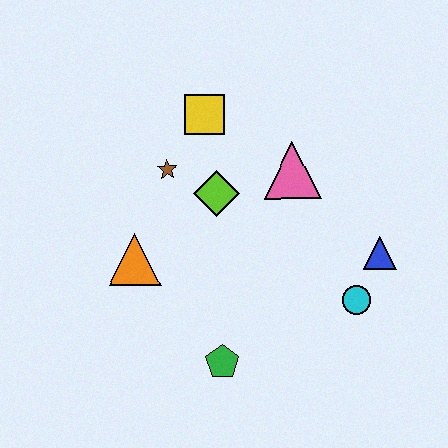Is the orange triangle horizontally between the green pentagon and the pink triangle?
No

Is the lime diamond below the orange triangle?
No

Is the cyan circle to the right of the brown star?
Yes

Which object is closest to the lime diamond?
The brown star is closest to the lime diamond.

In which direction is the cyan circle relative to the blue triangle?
The cyan circle is below the blue triangle.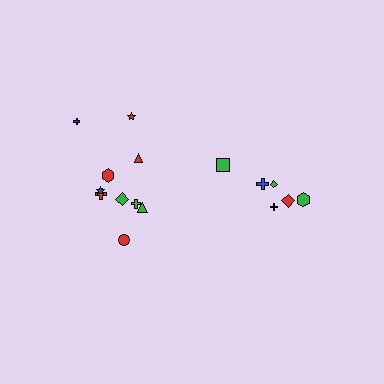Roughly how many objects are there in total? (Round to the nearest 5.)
Roughly 15 objects in total.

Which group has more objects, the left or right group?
The left group.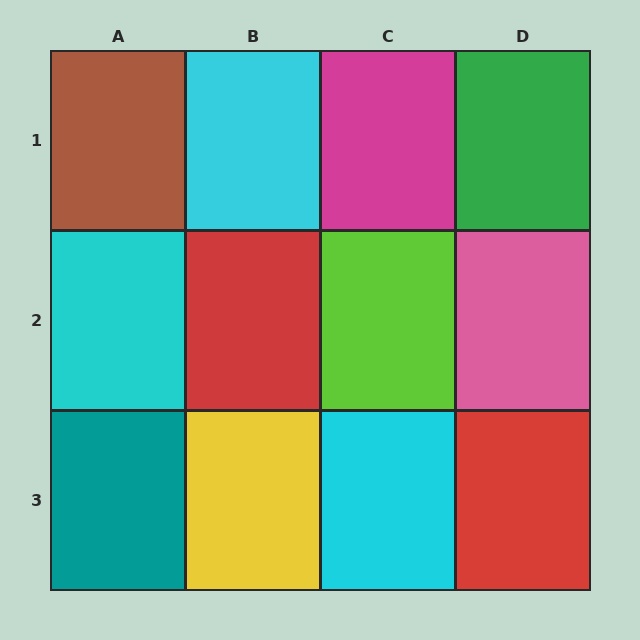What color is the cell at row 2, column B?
Red.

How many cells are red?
2 cells are red.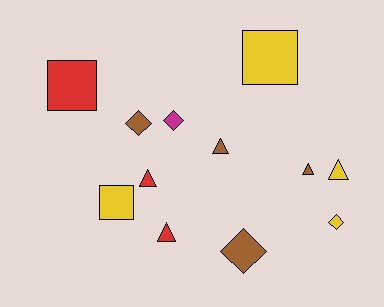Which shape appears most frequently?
Triangle, with 5 objects.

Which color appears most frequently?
Brown, with 4 objects.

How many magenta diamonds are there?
There is 1 magenta diamond.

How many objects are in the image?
There are 12 objects.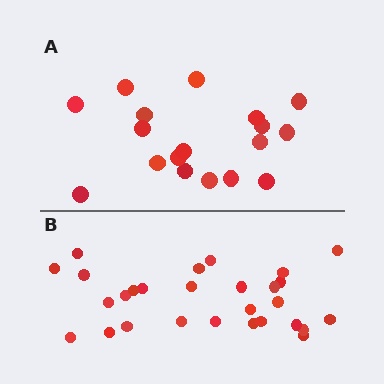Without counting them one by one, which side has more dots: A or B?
Region B (the bottom region) has more dots.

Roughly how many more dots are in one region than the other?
Region B has roughly 10 or so more dots than region A.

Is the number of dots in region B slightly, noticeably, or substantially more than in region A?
Region B has substantially more. The ratio is roughly 1.6 to 1.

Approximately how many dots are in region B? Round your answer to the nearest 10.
About 30 dots. (The exact count is 28, which rounds to 30.)